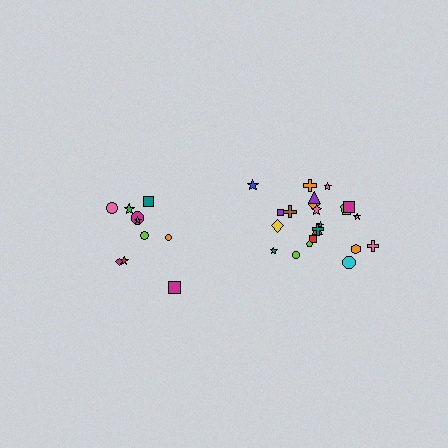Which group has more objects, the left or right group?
The right group.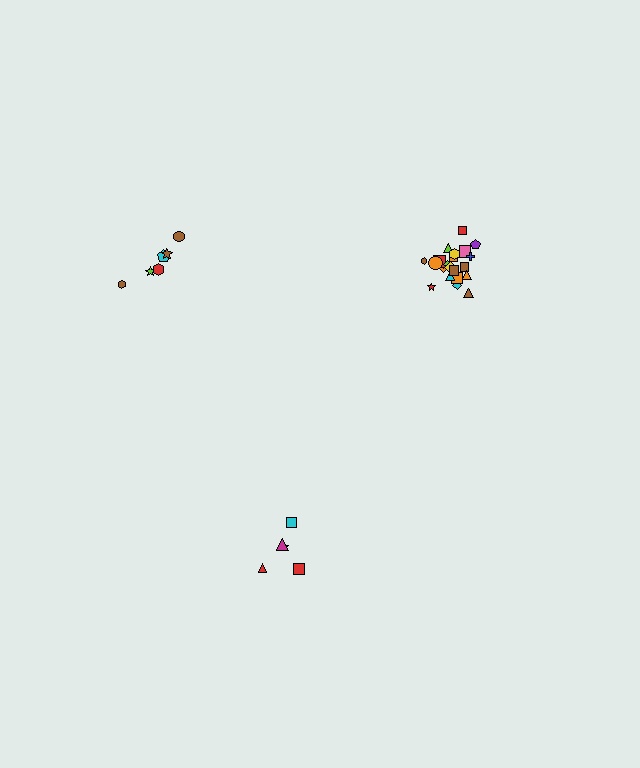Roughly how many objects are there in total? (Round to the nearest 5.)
Roughly 35 objects in total.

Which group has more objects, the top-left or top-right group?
The top-right group.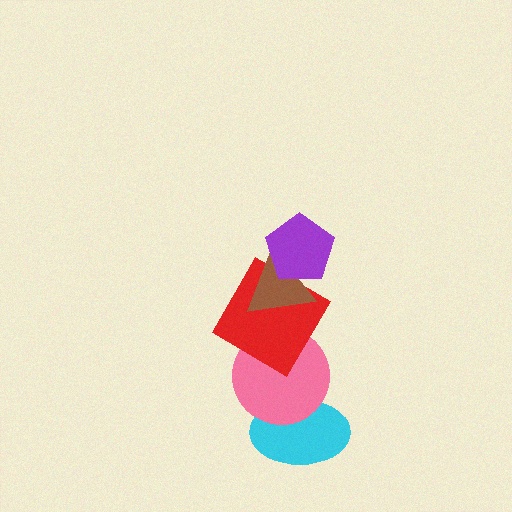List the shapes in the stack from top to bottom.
From top to bottom: the purple pentagon, the brown triangle, the red diamond, the pink circle, the cyan ellipse.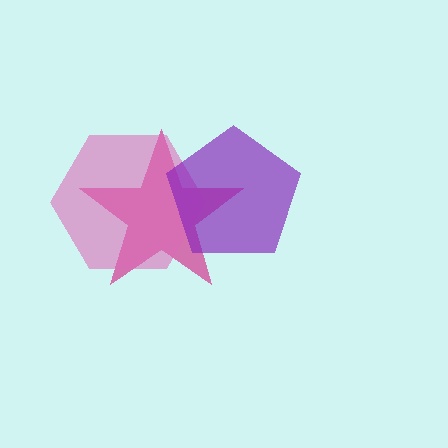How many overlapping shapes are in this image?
There are 3 overlapping shapes in the image.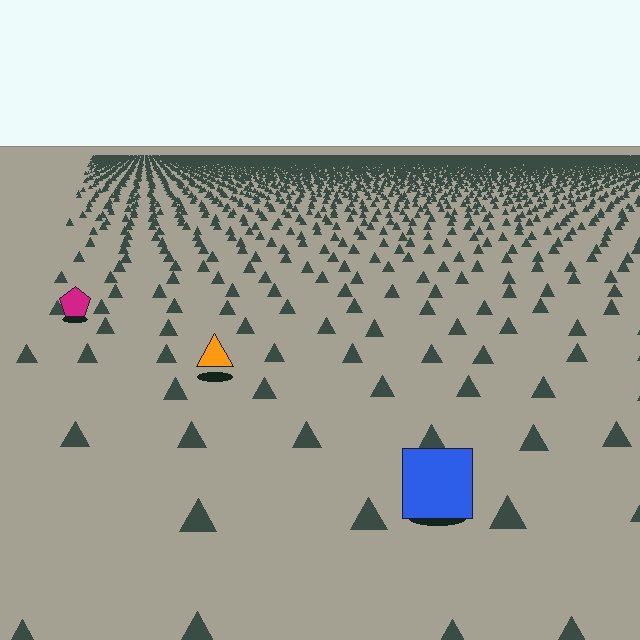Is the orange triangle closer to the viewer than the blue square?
No. The blue square is closer — you can tell from the texture gradient: the ground texture is coarser near it.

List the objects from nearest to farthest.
From nearest to farthest: the blue square, the orange triangle, the magenta pentagon.